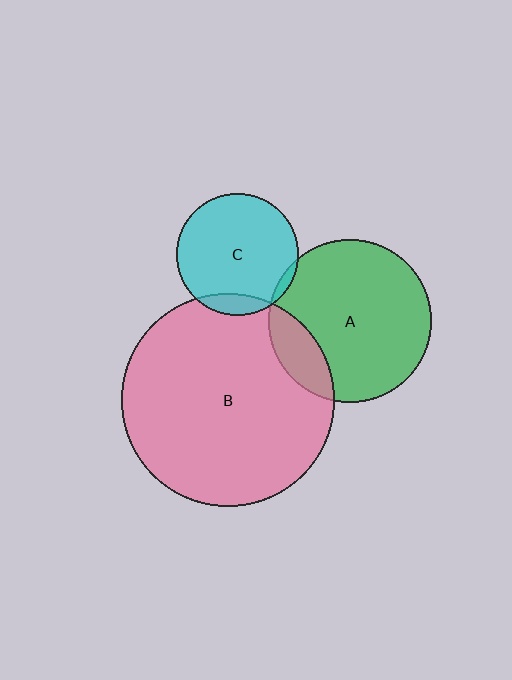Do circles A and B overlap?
Yes.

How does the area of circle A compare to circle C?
Approximately 1.8 times.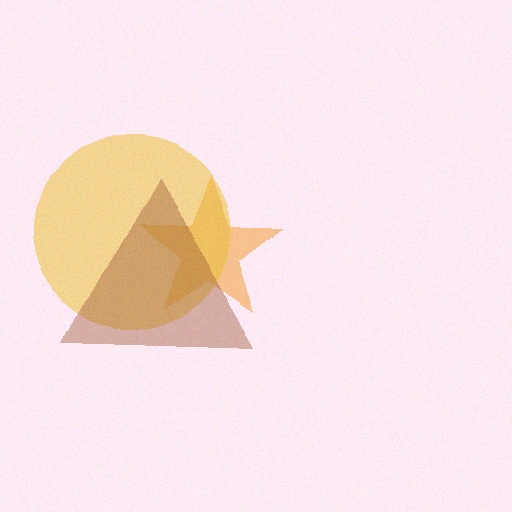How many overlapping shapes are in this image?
There are 3 overlapping shapes in the image.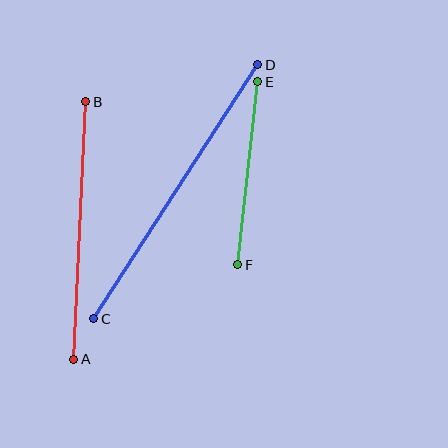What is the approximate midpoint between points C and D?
The midpoint is at approximately (176, 192) pixels.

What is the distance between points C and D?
The distance is approximately 302 pixels.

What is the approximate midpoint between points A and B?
The midpoint is at approximately (80, 231) pixels.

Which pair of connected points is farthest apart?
Points C and D are farthest apart.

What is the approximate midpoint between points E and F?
The midpoint is at approximately (248, 173) pixels.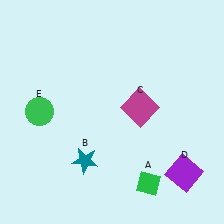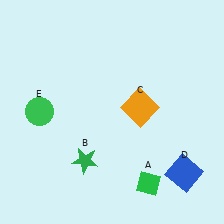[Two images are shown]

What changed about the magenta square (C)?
In Image 1, C is magenta. In Image 2, it changed to orange.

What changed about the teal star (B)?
In Image 1, B is teal. In Image 2, it changed to green.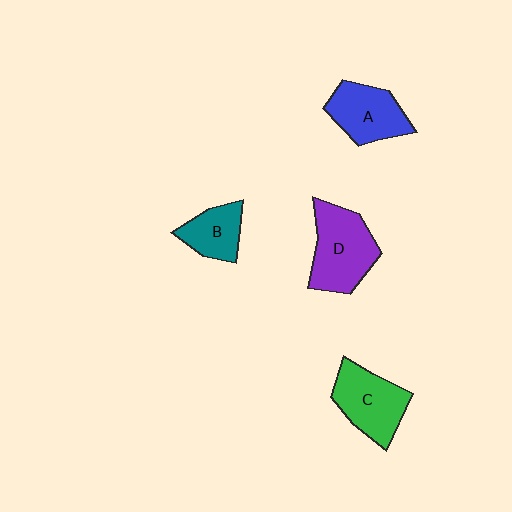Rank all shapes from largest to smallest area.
From largest to smallest: D (purple), C (green), A (blue), B (teal).